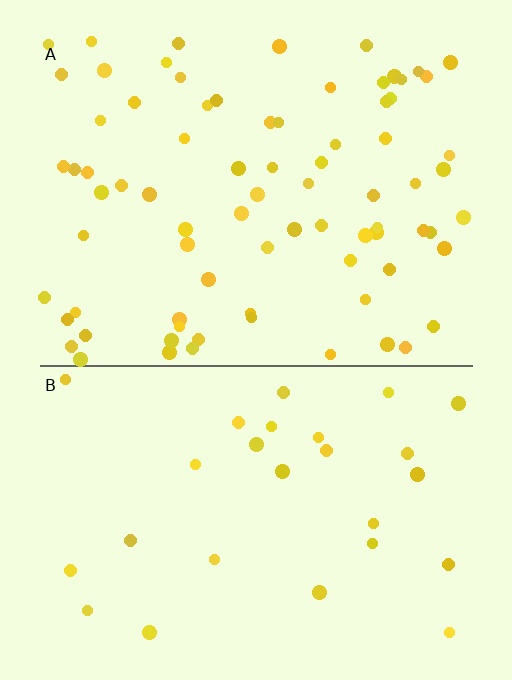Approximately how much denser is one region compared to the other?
Approximately 2.8× — region A over region B.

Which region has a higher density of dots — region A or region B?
A (the top).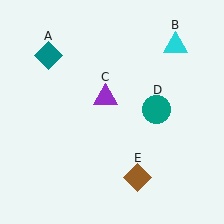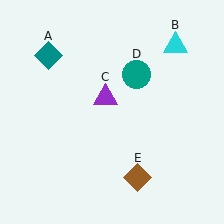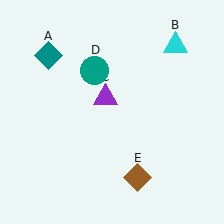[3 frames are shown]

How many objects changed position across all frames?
1 object changed position: teal circle (object D).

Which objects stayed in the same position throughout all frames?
Teal diamond (object A) and cyan triangle (object B) and purple triangle (object C) and brown diamond (object E) remained stationary.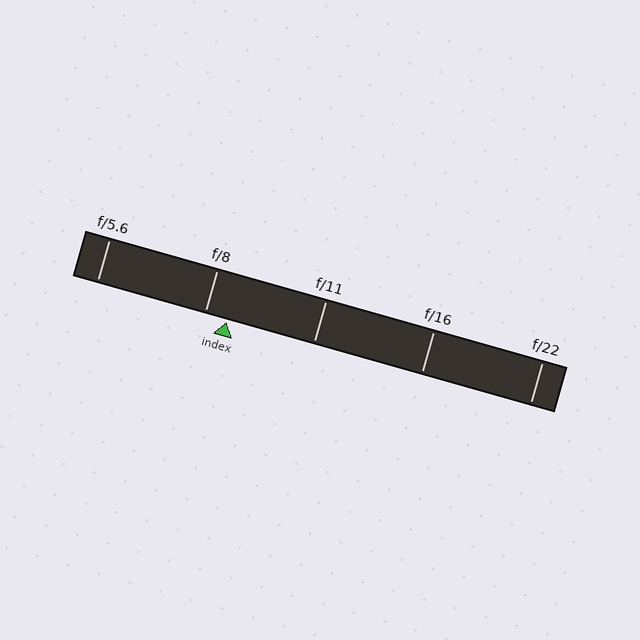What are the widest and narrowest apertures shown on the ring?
The widest aperture shown is f/5.6 and the narrowest is f/22.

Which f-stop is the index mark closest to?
The index mark is closest to f/8.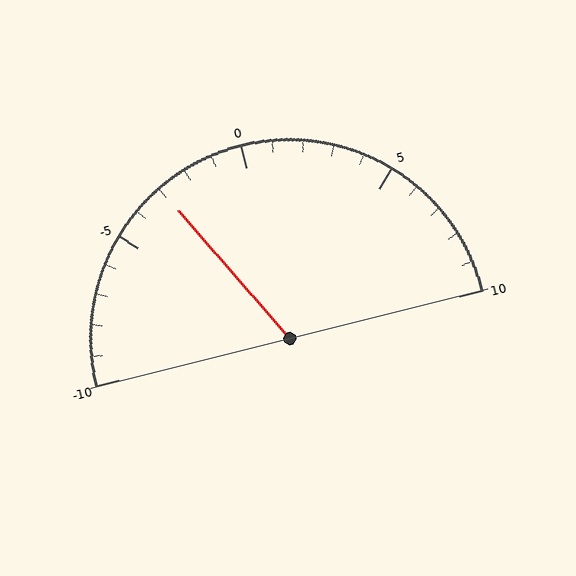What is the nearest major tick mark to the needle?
The nearest major tick mark is -5.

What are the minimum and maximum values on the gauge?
The gauge ranges from -10 to 10.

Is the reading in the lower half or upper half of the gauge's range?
The reading is in the lower half of the range (-10 to 10).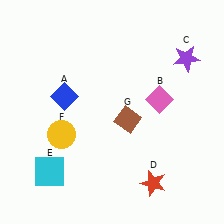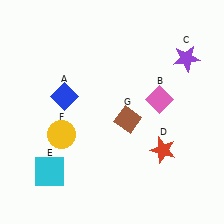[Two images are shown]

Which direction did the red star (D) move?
The red star (D) moved up.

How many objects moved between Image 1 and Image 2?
1 object moved between the two images.